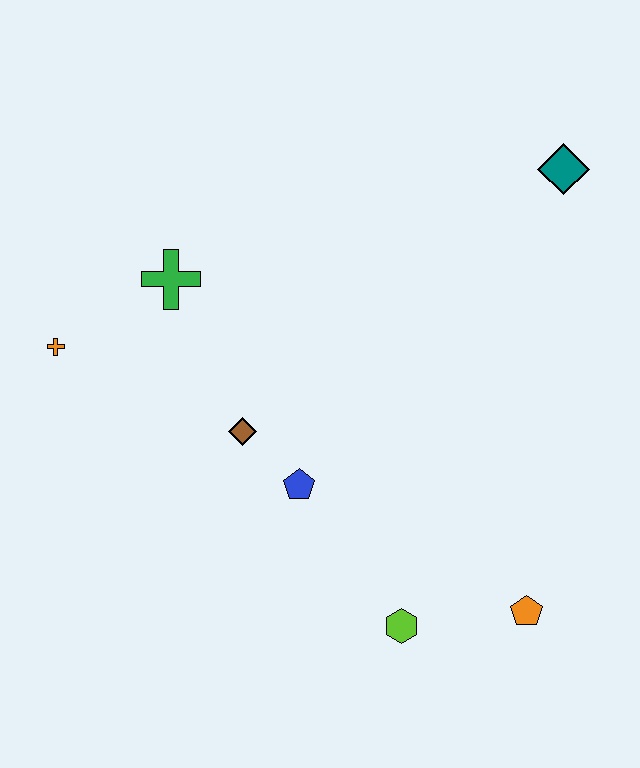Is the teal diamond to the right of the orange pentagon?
Yes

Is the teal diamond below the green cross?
No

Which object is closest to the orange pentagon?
The lime hexagon is closest to the orange pentagon.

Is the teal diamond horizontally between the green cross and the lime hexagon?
No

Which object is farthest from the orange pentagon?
The orange cross is farthest from the orange pentagon.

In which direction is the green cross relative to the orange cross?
The green cross is to the right of the orange cross.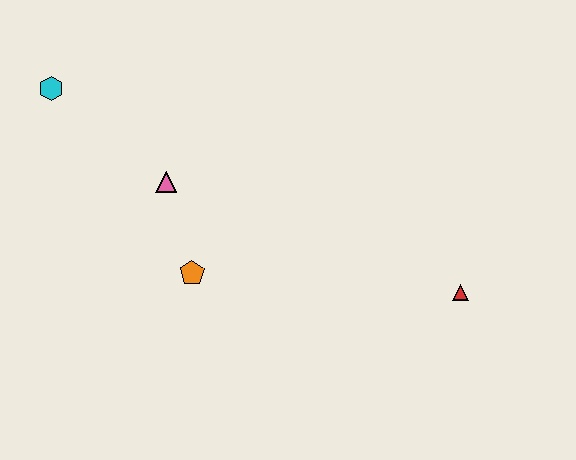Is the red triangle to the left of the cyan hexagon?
No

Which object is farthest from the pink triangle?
The red triangle is farthest from the pink triangle.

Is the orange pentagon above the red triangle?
Yes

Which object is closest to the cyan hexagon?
The pink triangle is closest to the cyan hexagon.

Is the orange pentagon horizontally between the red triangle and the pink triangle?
Yes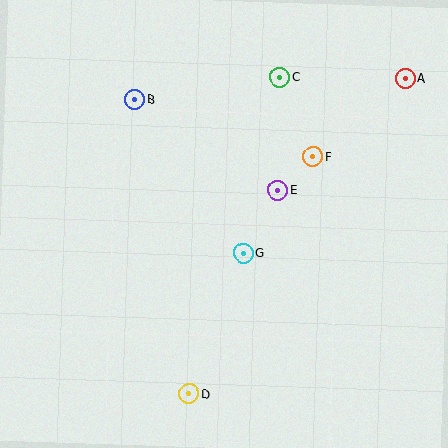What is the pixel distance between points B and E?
The distance between B and E is 170 pixels.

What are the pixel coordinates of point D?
Point D is at (189, 394).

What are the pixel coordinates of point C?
Point C is at (280, 77).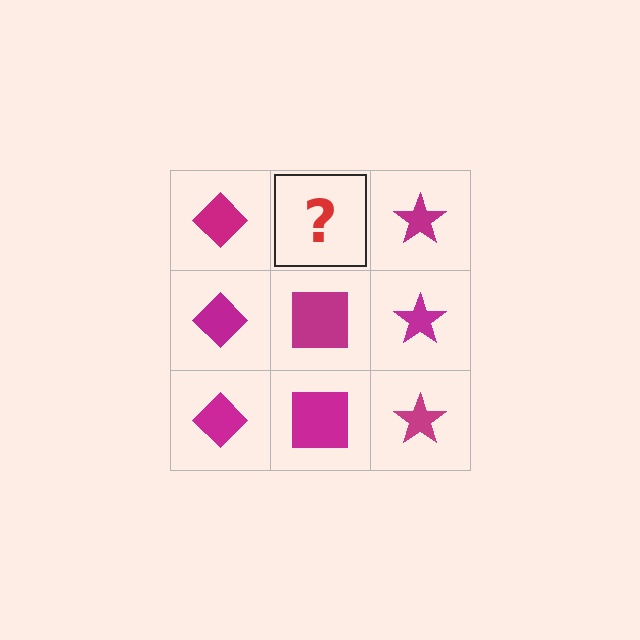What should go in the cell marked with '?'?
The missing cell should contain a magenta square.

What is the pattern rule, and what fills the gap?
The rule is that each column has a consistent shape. The gap should be filled with a magenta square.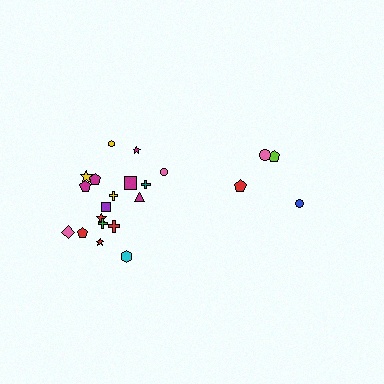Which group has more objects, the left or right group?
The left group.